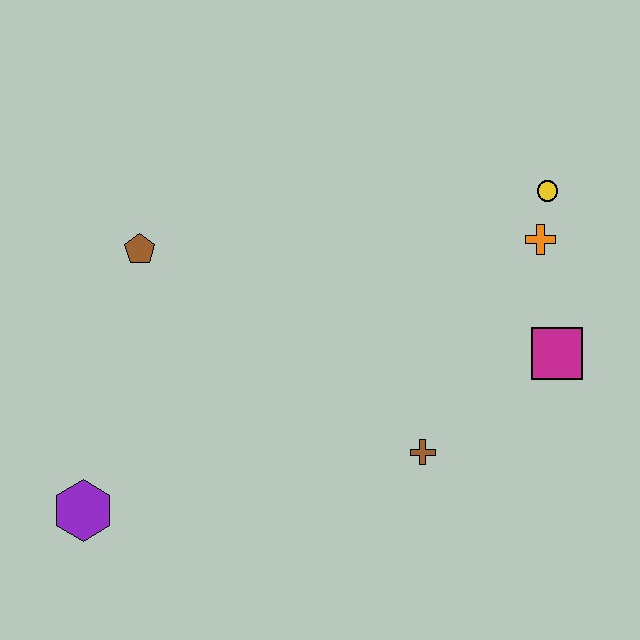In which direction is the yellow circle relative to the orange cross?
The yellow circle is above the orange cross.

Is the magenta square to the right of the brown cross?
Yes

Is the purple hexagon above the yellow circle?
No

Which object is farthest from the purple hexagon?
The yellow circle is farthest from the purple hexagon.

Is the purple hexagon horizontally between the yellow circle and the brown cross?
No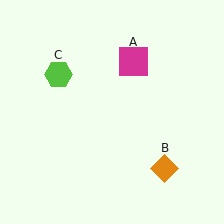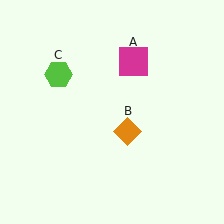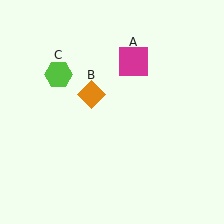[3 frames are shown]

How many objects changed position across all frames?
1 object changed position: orange diamond (object B).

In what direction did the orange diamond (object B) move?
The orange diamond (object B) moved up and to the left.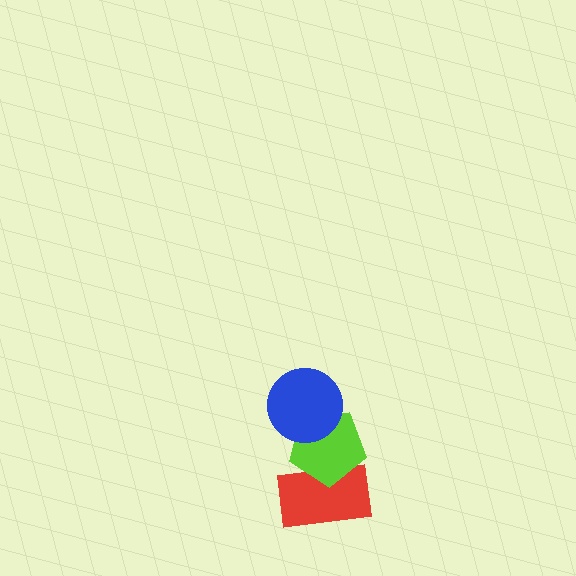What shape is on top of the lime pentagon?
The blue circle is on top of the lime pentagon.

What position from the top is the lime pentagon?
The lime pentagon is 2nd from the top.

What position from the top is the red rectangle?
The red rectangle is 3rd from the top.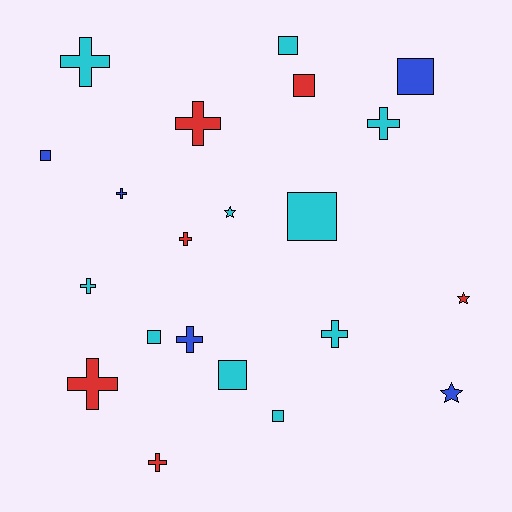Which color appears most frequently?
Cyan, with 10 objects.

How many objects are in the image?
There are 21 objects.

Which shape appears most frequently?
Cross, with 10 objects.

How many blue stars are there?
There is 1 blue star.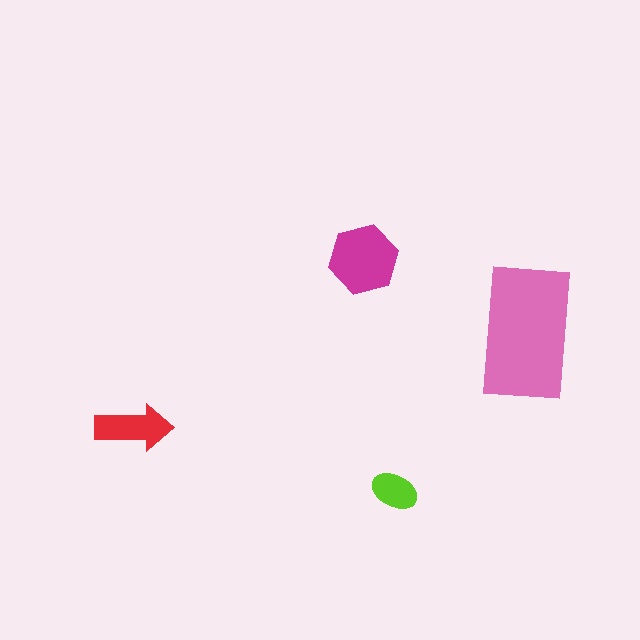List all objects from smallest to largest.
The lime ellipse, the red arrow, the magenta hexagon, the pink rectangle.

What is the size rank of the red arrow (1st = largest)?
3rd.